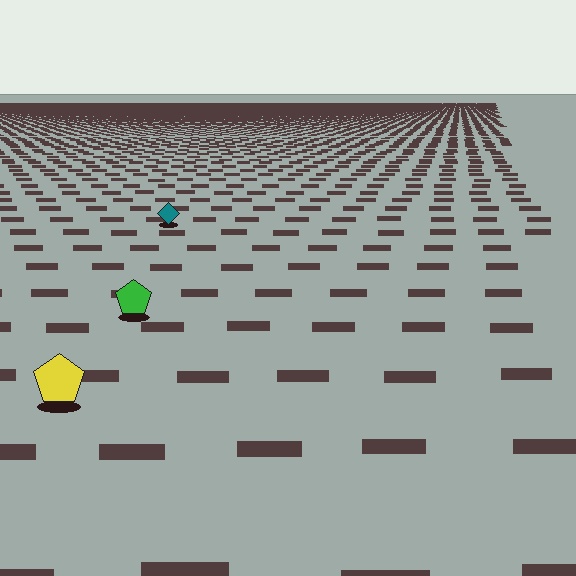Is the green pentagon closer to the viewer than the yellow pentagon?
No. The yellow pentagon is closer — you can tell from the texture gradient: the ground texture is coarser near it.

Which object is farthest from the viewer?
The teal diamond is farthest from the viewer. It appears smaller and the ground texture around it is denser.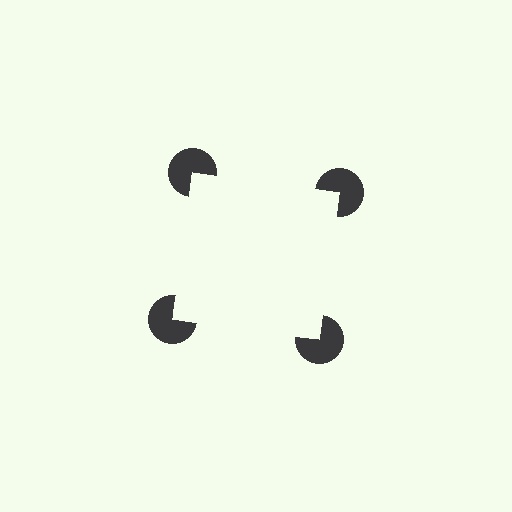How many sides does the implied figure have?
4 sides.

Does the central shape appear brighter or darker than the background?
It typically appears slightly brighter than the background, even though no actual brightness change is drawn.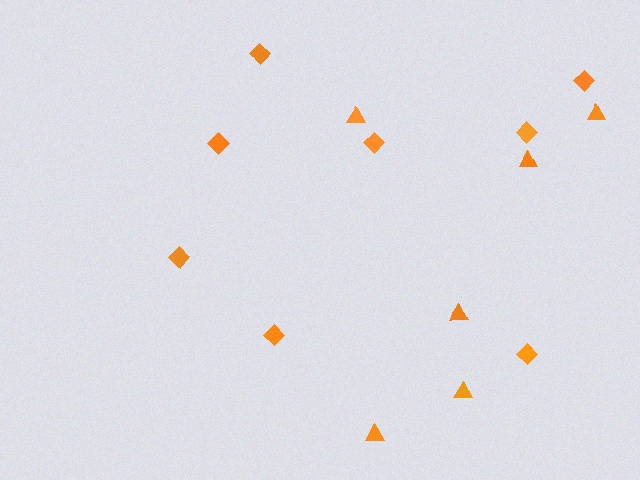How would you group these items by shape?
There are 2 groups: one group of diamonds (8) and one group of triangles (6).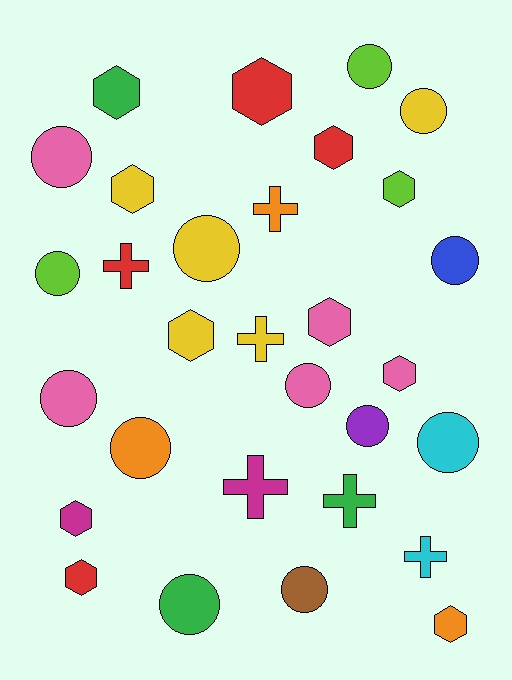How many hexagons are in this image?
There are 11 hexagons.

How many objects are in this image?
There are 30 objects.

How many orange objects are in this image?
There are 3 orange objects.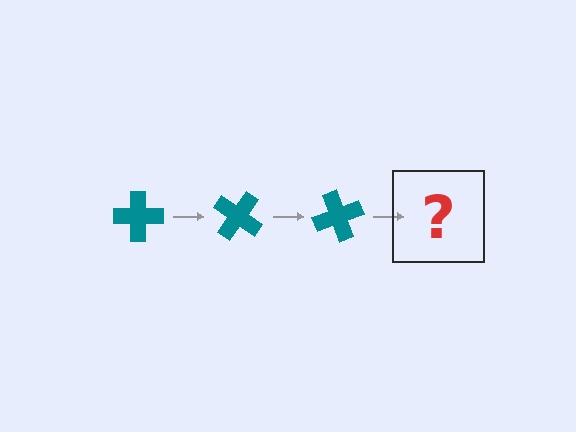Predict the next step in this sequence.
The next step is a teal cross rotated 105 degrees.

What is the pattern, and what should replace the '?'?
The pattern is that the cross rotates 35 degrees each step. The '?' should be a teal cross rotated 105 degrees.